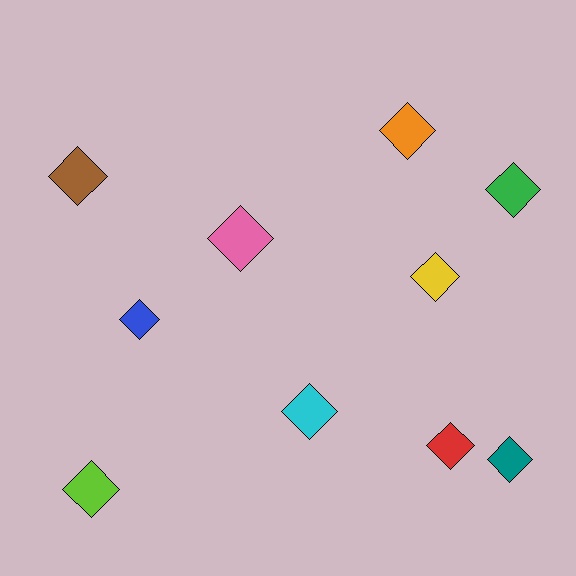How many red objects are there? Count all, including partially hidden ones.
There is 1 red object.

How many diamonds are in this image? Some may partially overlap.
There are 10 diamonds.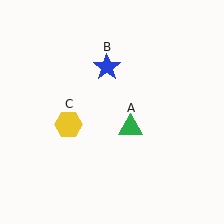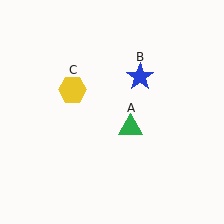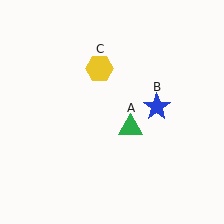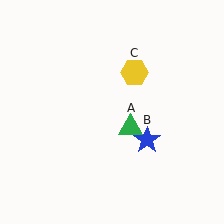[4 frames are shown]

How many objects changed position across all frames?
2 objects changed position: blue star (object B), yellow hexagon (object C).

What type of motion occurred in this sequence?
The blue star (object B), yellow hexagon (object C) rotated clockwise around the center of the scene.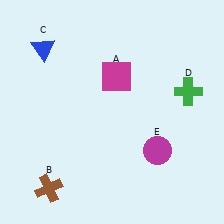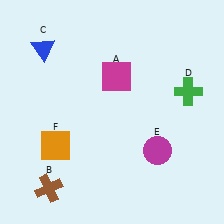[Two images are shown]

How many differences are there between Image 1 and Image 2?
There is 1 difference between the two images.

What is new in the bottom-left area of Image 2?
An orange square (F) was added in the bottom-left area of Image 2.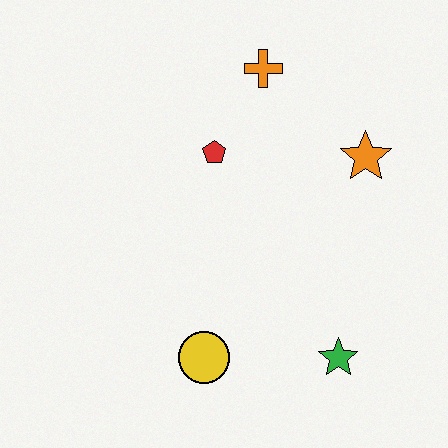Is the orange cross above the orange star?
Yes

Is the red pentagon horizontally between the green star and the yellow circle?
Yes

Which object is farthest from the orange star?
The yellow circle is farthest from the orange star.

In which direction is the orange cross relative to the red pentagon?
The orange cross is above the red pentagon.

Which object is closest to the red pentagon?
The orange cross is closest to the red pentagon.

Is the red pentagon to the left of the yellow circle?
No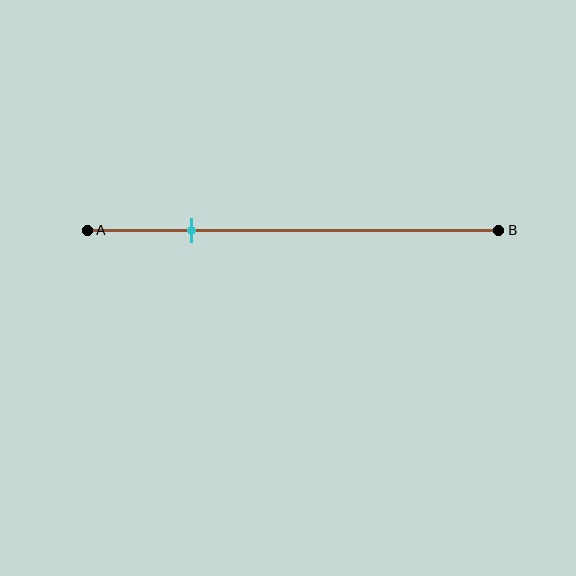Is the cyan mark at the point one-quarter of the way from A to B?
Yes, the mark is approximately at the one-quarter point.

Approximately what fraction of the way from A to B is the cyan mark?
The cyan mark is approximately 25% of the way from A to B.